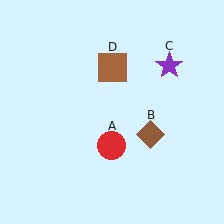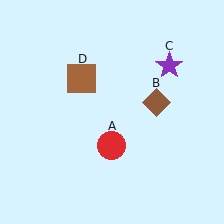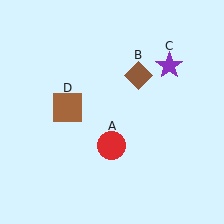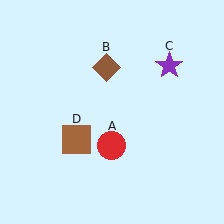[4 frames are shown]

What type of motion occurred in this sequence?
The brown diamond (object B), brown square (object D) rotated counterclockwise around the center of the scene.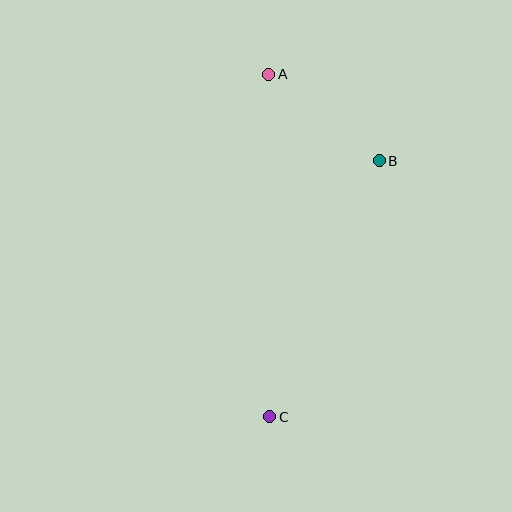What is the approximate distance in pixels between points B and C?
The distance between B and C is approximately 279 pixels.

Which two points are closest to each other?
Points A and B are closest to each other.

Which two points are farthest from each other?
Points A and C are farthest from each other.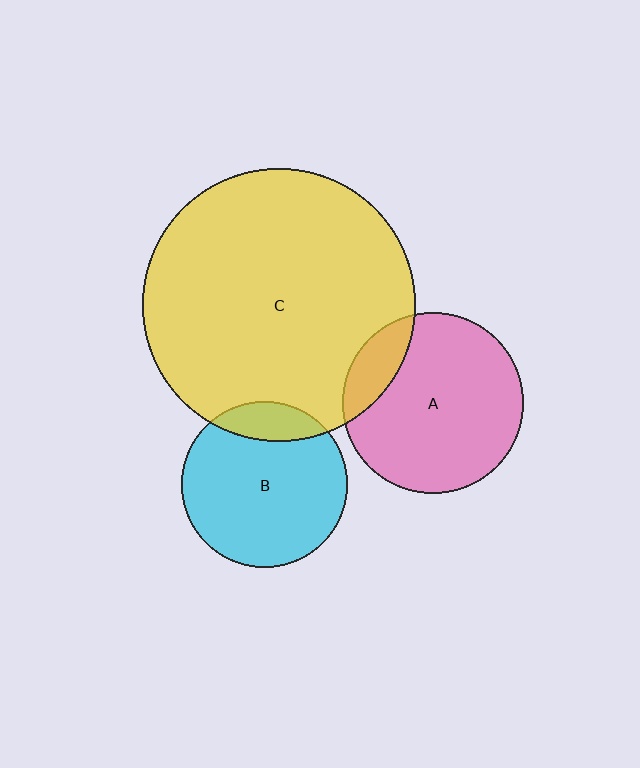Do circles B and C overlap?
Yes.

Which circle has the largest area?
Circle C (yellow).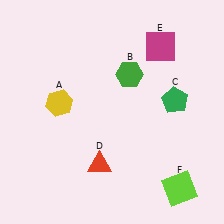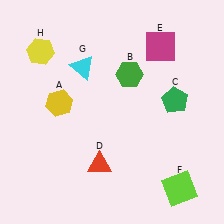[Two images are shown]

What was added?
A cyan triangle (G), a yellow hexagon (H) were added in Image 2.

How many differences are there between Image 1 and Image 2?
There are 2 differences between the two images.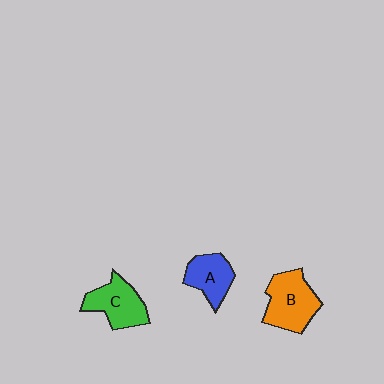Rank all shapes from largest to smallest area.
From largest to smallest: B (orange), C (green), A (blue).